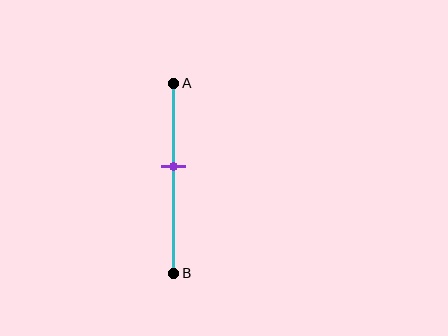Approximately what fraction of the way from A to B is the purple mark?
The purple mark is approximately 45% of the way from A to B.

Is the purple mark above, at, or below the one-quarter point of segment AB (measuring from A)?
The purple mark is below the one-quarter point of segment AB.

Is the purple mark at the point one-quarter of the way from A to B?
No, the mark is at about 45% from A, not at the 25% one-quarter point.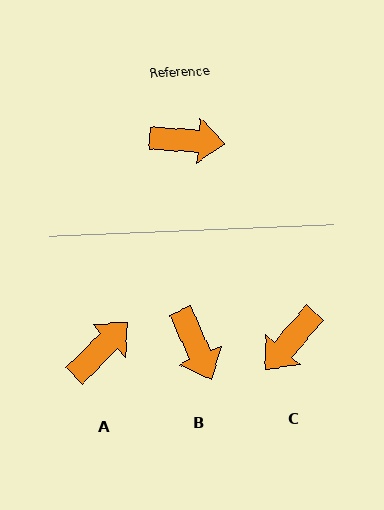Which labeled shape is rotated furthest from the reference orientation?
C, about 127 degrees away.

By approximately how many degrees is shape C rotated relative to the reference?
Approximately 127 degrees clockwise.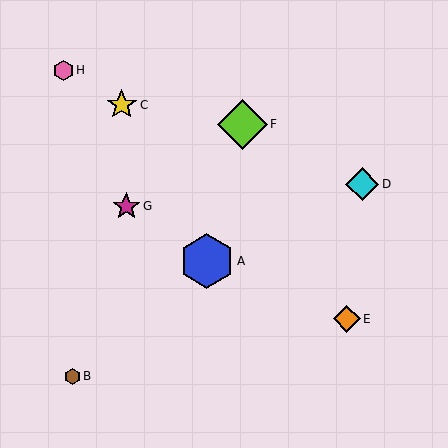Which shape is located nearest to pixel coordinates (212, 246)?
The blue hexagon (labeled A) at (207, 261) is nearest to that location.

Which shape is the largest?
The blue hexagon (labeled A) is the largest.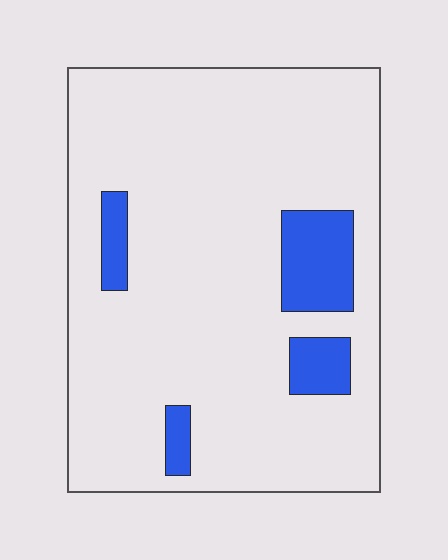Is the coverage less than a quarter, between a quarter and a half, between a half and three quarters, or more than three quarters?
Less than a quarter.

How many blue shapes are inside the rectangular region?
4.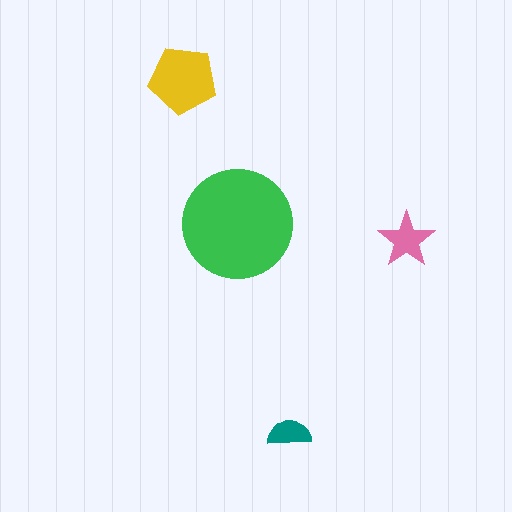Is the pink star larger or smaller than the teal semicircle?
Larger.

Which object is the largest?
The green circle.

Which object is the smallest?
The teal semicircle.